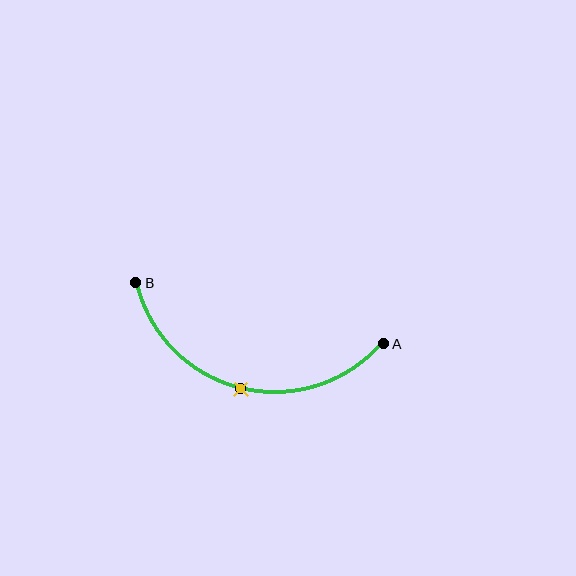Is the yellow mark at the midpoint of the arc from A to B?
Yes. The yellow mark lies on the arc at equal arc-length from both A and B — it is the arc midpoint.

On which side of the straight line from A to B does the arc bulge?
The arc bulges below the straight line connecting A and B.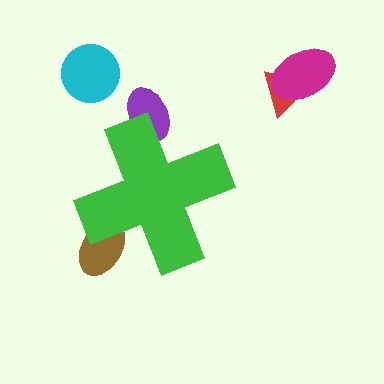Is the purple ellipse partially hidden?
Yes, the purple ellipse is partially hidden behind the green cross.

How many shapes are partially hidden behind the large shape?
2 shapes are partially hidden.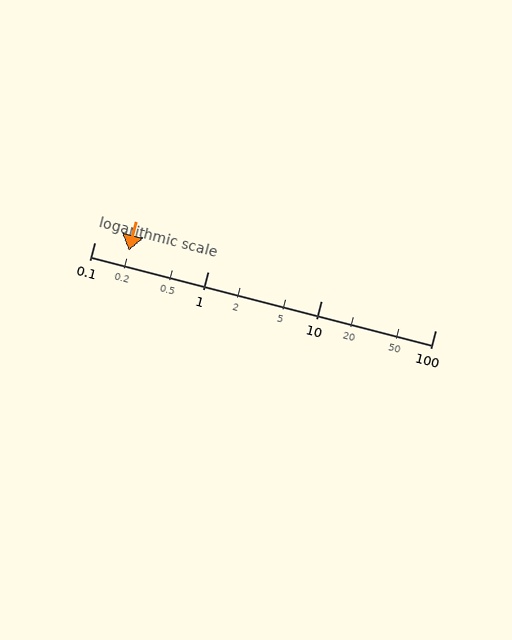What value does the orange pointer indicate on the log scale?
The pointer indicates approximately 0.2.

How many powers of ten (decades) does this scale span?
The scale spans 3 decades, from 0.1 to 100.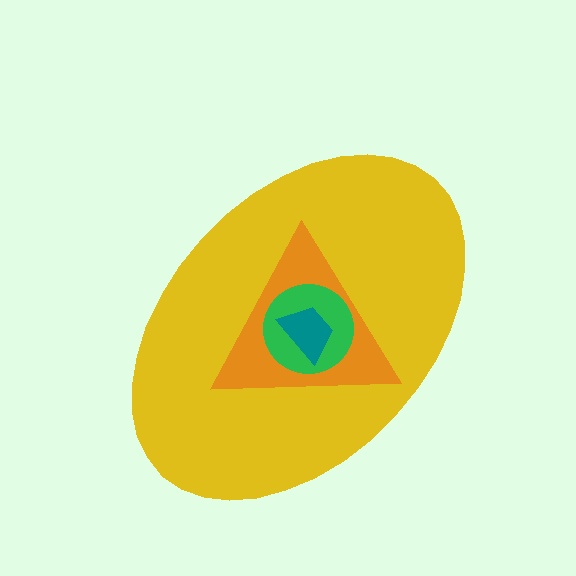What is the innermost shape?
The teal trapezoid.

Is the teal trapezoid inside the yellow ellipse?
Yes.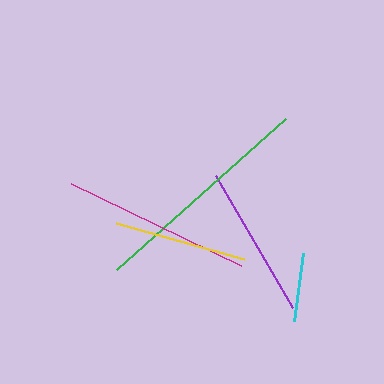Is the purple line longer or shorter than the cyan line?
The purple line is longer than the cyan line.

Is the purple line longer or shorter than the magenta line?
The magenta line is longer than the purple line.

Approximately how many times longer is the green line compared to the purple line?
The green line is approximately 1.5 times the length of the purple line.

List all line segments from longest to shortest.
From longest to shortest: green, magenta, purple, yellow, cyan.